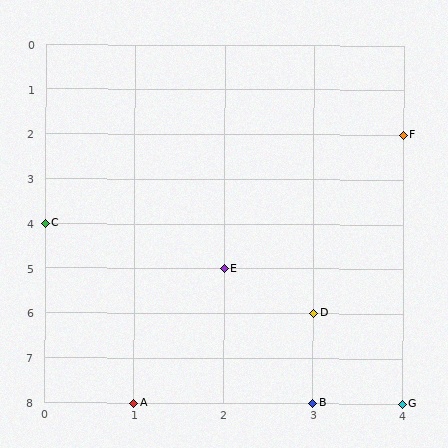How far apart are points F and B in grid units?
Points F and B are 1 column and 6 rows apart (about 6.1 grid units diagonally).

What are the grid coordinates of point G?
Point G is at grid coordinates (4, 8).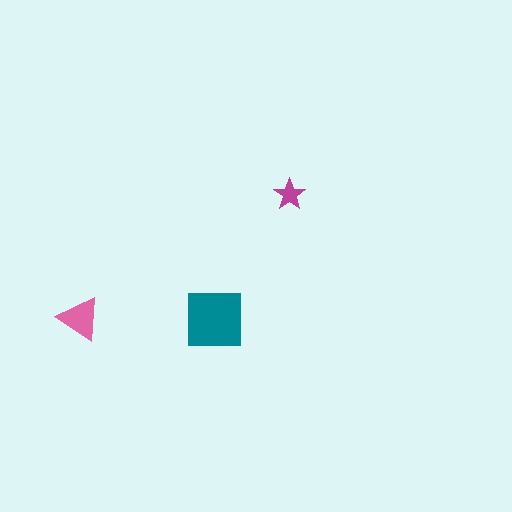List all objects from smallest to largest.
The magenta star, the pink triangle, the teal square.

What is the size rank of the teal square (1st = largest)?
1st.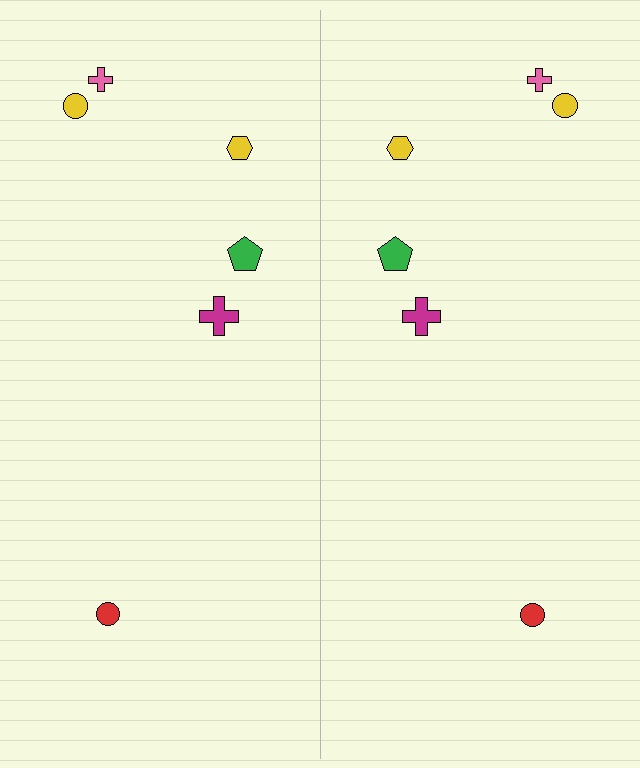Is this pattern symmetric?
Yes, this pattern has bilateral (reflection) symmetry.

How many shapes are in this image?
There are 12 shapes in this image.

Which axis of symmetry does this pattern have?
The pattern has a vertical axis of symmetry running through the center of the image.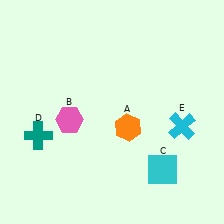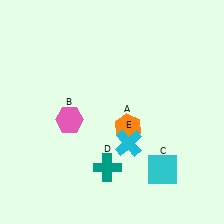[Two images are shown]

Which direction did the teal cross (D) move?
The teal cross (D) moved right.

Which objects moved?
The objects that moved are: the teal cross (D), the cyan cross (E).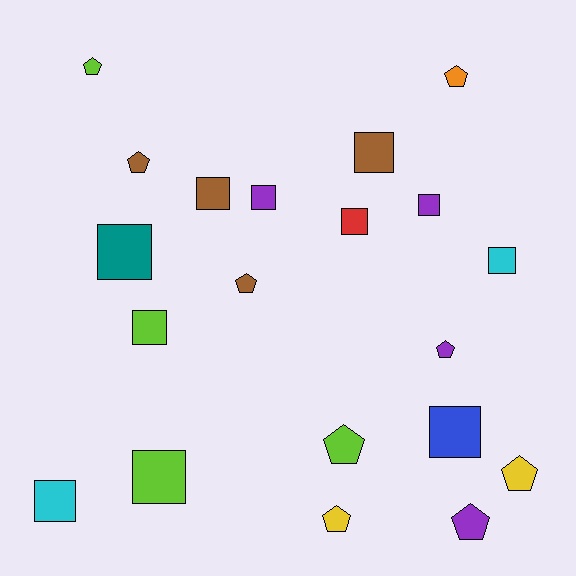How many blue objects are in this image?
There is 1 blue object.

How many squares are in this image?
There are 11 squares.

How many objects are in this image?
There are 20 objects.